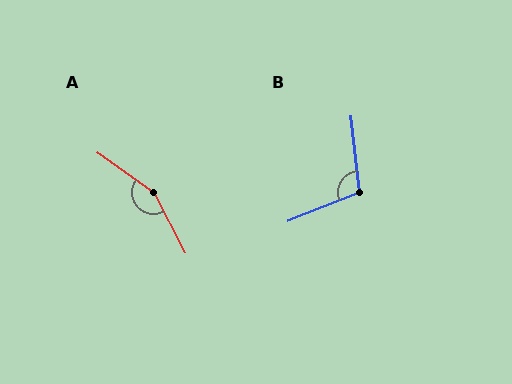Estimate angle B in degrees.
Approximately 106 degrees.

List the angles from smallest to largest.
B (106°), A (152°).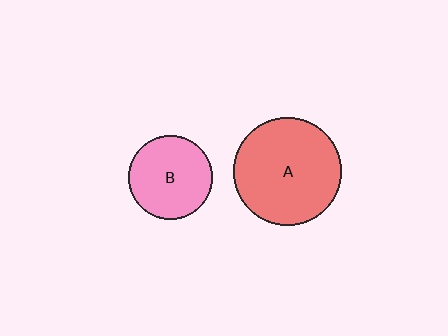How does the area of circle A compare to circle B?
Approximately 1.6 times.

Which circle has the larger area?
Circle A (red).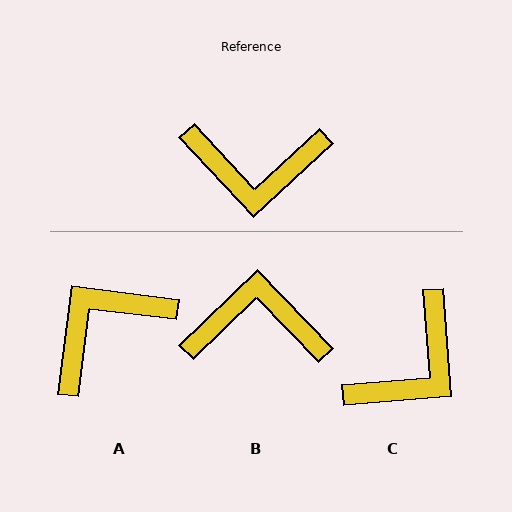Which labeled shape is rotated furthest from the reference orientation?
B, about 179 degrees away.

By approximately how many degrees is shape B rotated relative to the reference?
Approximately 179 degrees clockwise.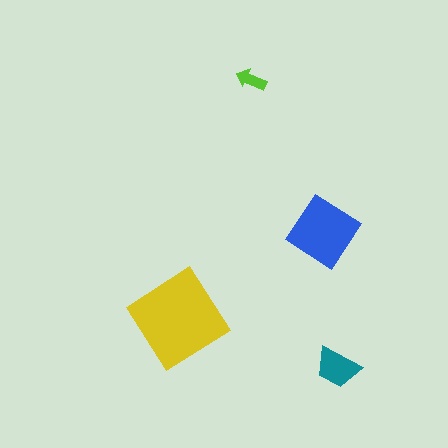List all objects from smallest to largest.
The lime arrow, the teal trapezoid, the blue diamond, the yellow diamond.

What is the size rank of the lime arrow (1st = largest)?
4th.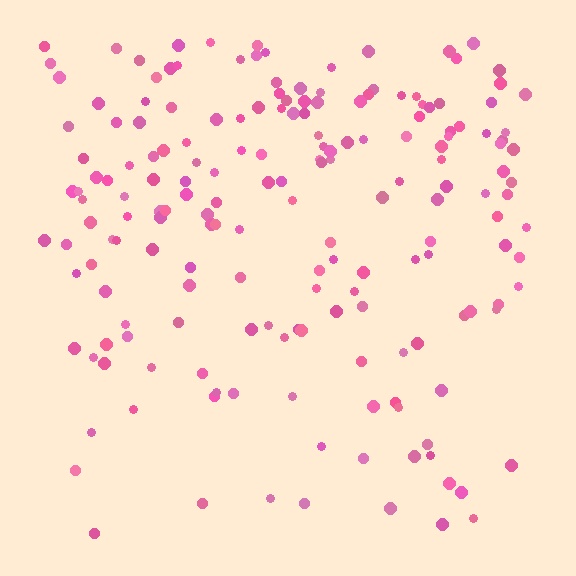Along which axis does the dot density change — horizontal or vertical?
Vertical.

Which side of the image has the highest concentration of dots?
The top.